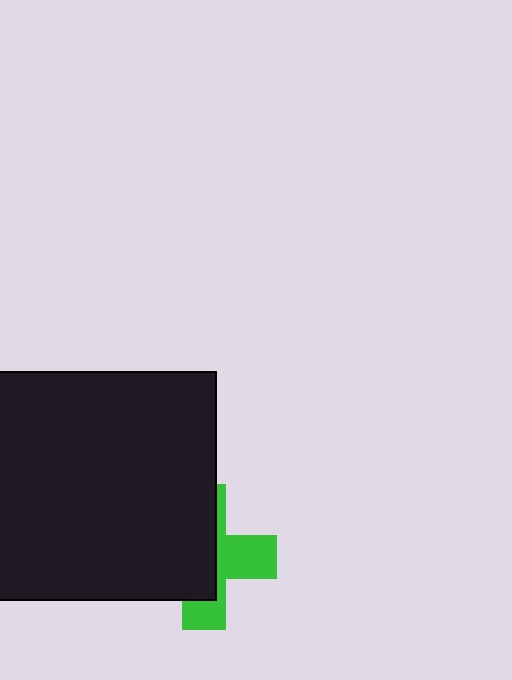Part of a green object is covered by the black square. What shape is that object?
It is a cross.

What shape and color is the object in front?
The object in front is a black square.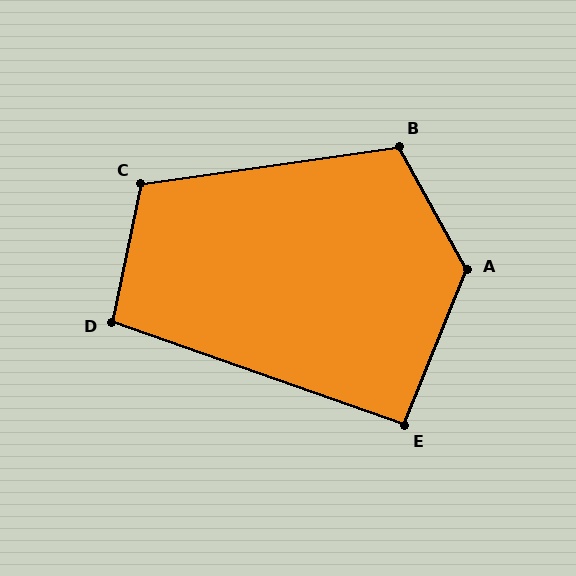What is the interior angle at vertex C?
Approximately 110 degrees (obtuse).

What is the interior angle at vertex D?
Approximately 97 degrees (obtuse).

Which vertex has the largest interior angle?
A, at approximately 129 degrees.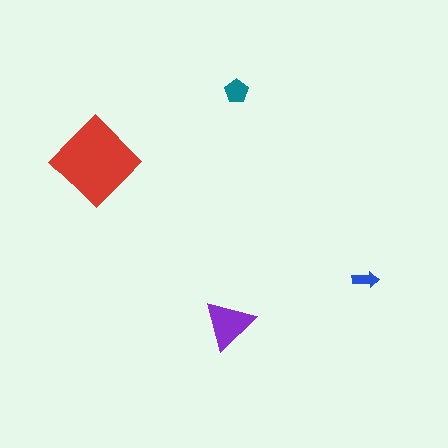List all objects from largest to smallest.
The red diamond, the purple triangle, the teal pentagon, the blue arrow.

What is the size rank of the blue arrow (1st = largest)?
4th.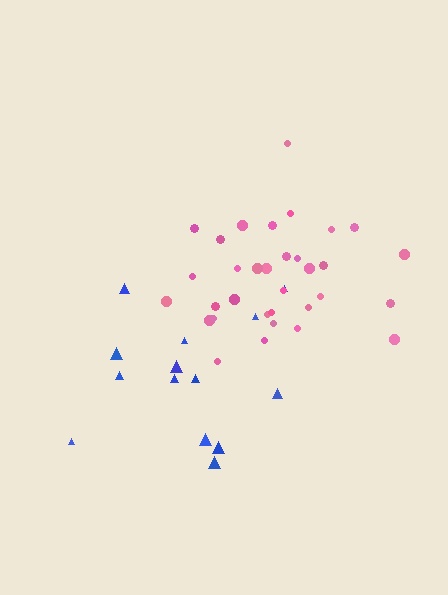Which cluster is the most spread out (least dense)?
Blue.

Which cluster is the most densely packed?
Pink.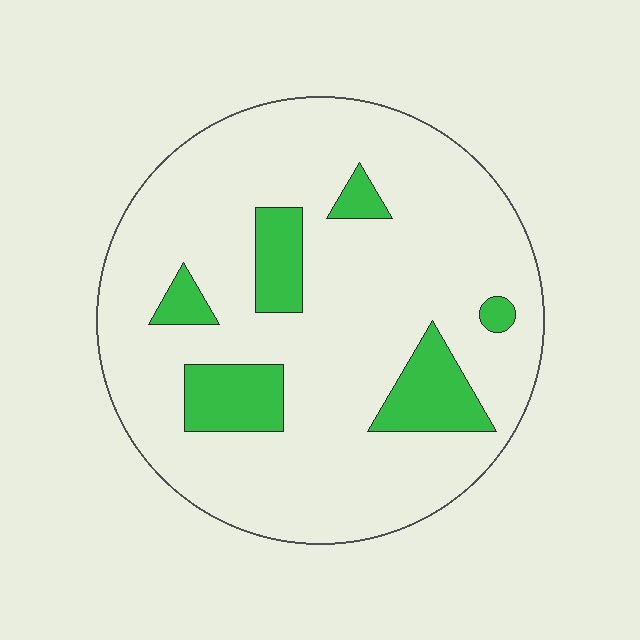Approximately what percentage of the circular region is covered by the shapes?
Approximately 15%.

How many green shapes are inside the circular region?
6.